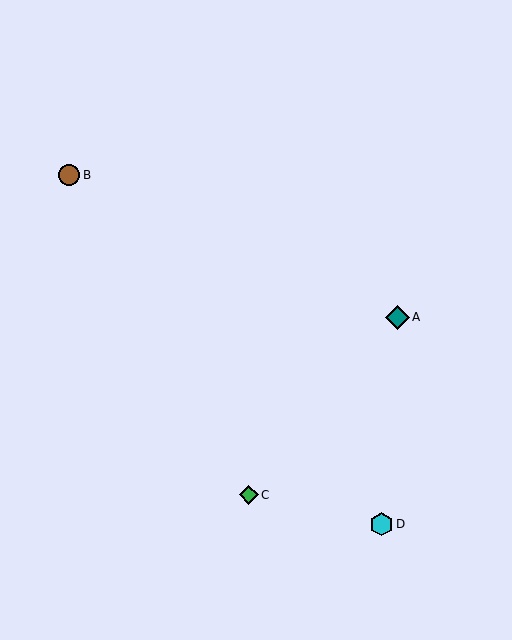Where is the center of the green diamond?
The center of the green diamond is at (249, 495).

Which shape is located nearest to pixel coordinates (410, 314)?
The teal diamond (labeled A) at (397, 317) is nearest to that location.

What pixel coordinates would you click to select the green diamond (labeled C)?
Click at (249, 495) to select the green diamond C.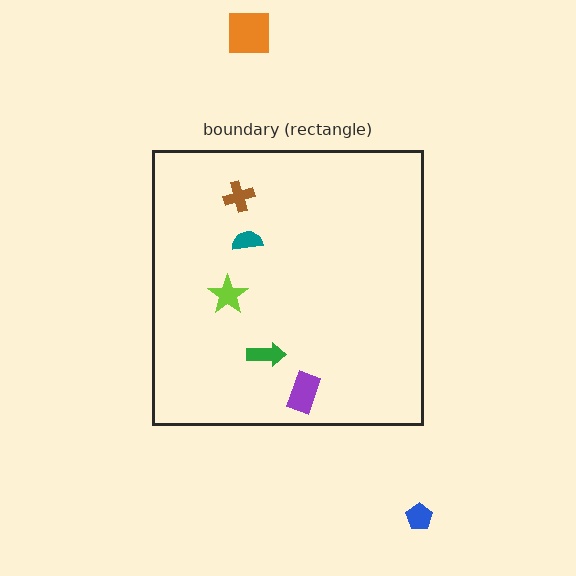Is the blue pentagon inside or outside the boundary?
Outside.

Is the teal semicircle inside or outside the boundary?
Inside.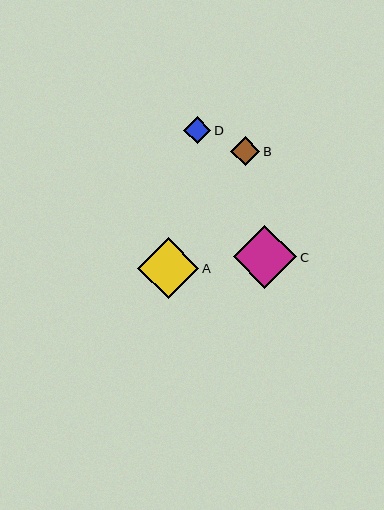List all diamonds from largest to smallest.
From largest to smallest: C, A, B, D.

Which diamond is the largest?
Diamond C is the largest with a size of approximately 63 pixels.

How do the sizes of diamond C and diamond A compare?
Diamond C and diamond A are approximately the same size.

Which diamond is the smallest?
Diamond D is the smallest with a size of approximately 27 pixels.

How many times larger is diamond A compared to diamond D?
Diamond A is approximately 2.2 times the size of diamond D.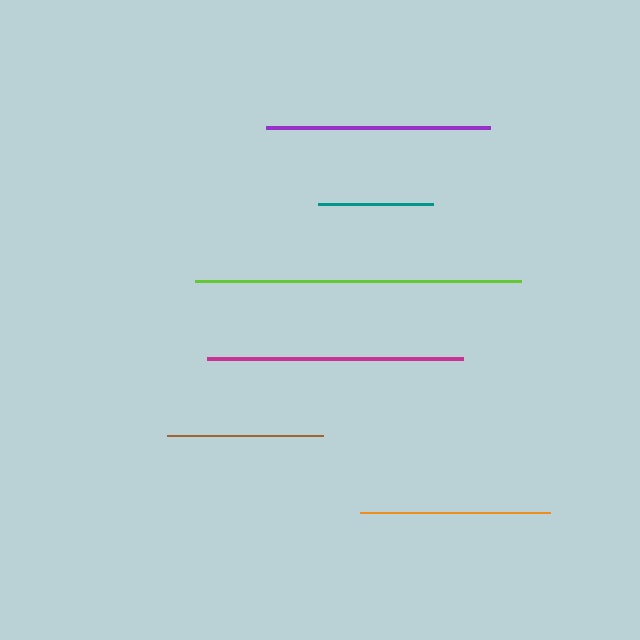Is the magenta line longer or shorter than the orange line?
The magenta line is longer than the orange line.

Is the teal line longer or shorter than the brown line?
The brown line is longer than the teal line.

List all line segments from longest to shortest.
From longest to shortest: lime, magenta, purple, orange, brown, teal.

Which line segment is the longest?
The lime line is the longest at approximately 326 pixels.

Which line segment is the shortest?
The teal line is the shortest at approximately 115 pixels.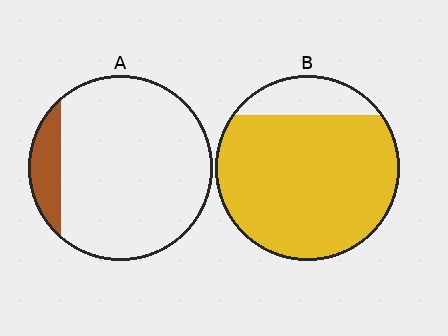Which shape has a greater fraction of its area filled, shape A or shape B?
Shape B.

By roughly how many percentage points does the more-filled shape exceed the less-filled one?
By roughly 70 percentage points (B over A).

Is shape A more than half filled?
No.